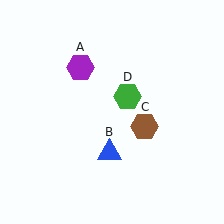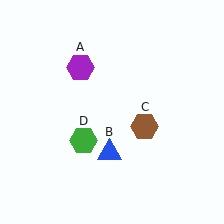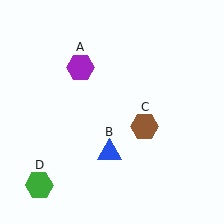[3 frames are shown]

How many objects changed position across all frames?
1 object changed position: green hexagon (object D).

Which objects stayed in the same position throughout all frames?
Purple hexagon (object A) and blue triangle (object B) and brown hexagon (object C) remained stationary.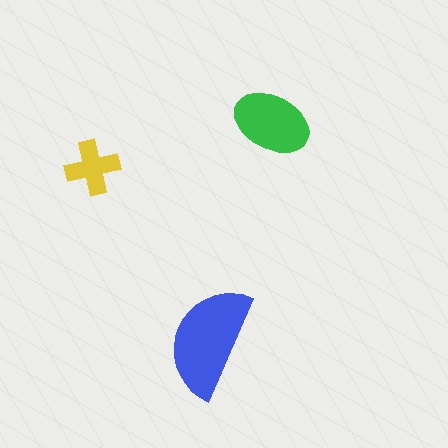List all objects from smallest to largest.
The yellow cross, the green ellipse, the blue semicircle.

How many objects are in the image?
There are 3 objects in the image.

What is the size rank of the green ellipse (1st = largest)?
2nd.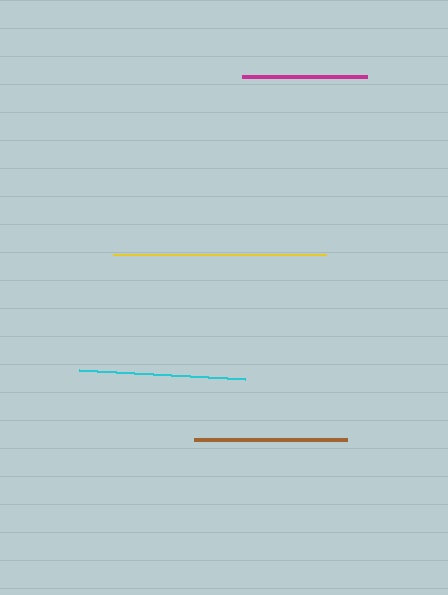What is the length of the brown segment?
The brown segment is approximately 153 pixels long.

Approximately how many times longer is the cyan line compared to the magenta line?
The cyan line is approximately 1.3 times the length of the magenta line.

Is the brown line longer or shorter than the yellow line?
The yellow line is longer than the brown line.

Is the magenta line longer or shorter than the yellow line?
The yellow line is longer than the magenta line.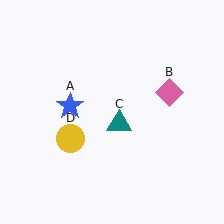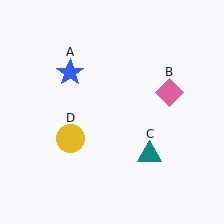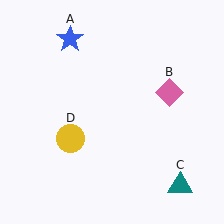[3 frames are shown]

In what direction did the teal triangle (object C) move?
The teal triangle (object C) moved down and to the right.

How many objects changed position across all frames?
2 objects changed position: blue star (object A), teal triangle (object C).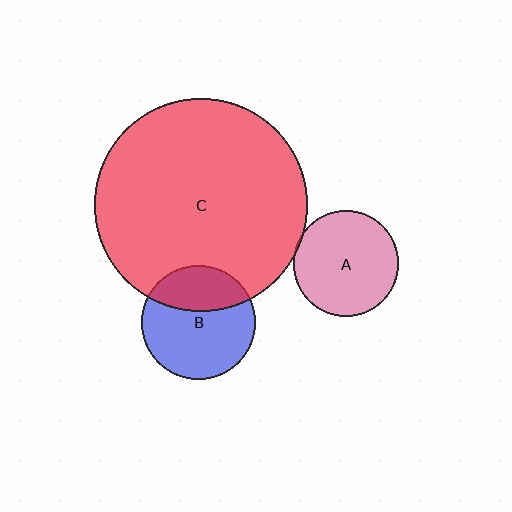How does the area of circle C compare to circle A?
Approximately 4.1 times.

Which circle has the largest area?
Circle C (red).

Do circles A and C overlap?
Yes.